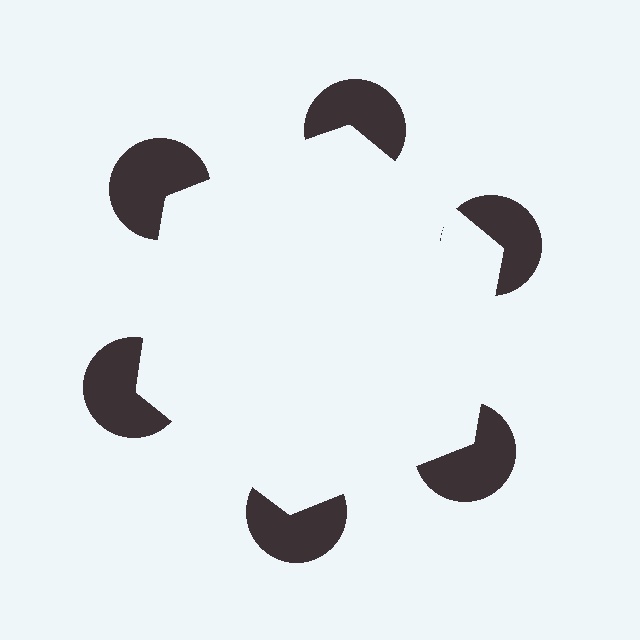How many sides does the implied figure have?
6 sides.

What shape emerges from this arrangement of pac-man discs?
An illusory hexagon — its edges are inferred from the aligned wedge cuts in the pac-man discs, not physically drawn.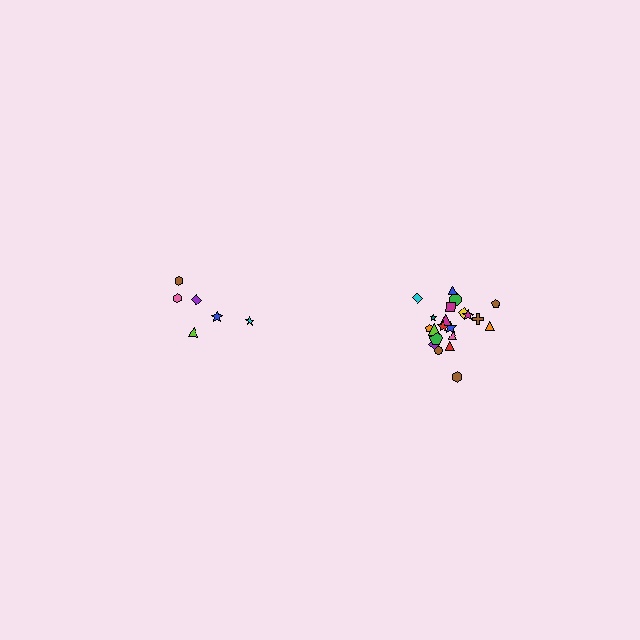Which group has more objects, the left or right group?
The right group.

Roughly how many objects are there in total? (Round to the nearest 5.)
Roughly 30 objects in total.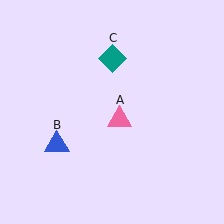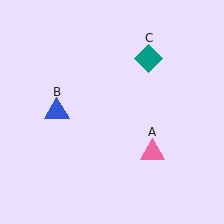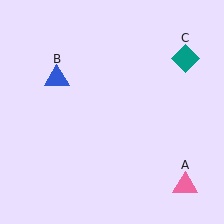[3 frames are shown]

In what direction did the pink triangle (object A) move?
The pink triangle (object A) moved down and to the right.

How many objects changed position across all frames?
3 objects changed position: pink triangle (object A), blue triangle (object B), teal diamond (object C).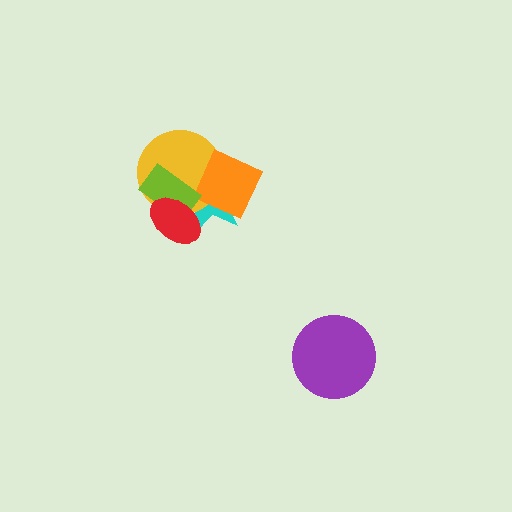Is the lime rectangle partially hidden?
Yes, it is partially covered by another shape.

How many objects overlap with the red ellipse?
3 objects overlap with the red ellipse.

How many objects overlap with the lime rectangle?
3 objects overlap with the lime rectangle.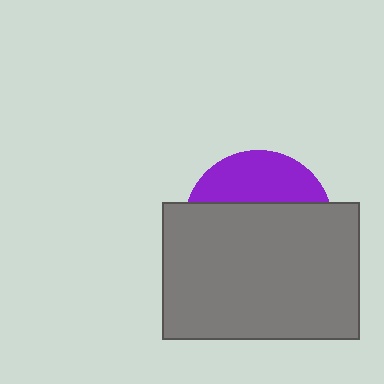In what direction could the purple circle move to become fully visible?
The purple circle could move up. That would shift it out from behind the gray rectangle entirely.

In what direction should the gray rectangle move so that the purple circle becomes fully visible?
The gray rectangle should move down. That is the shortest direction to clear the overlap and leave the purple circle fully visible.